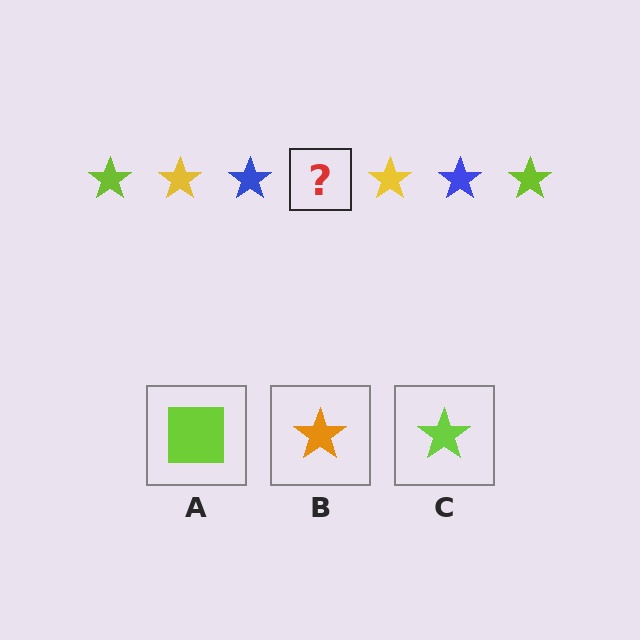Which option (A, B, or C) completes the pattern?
C.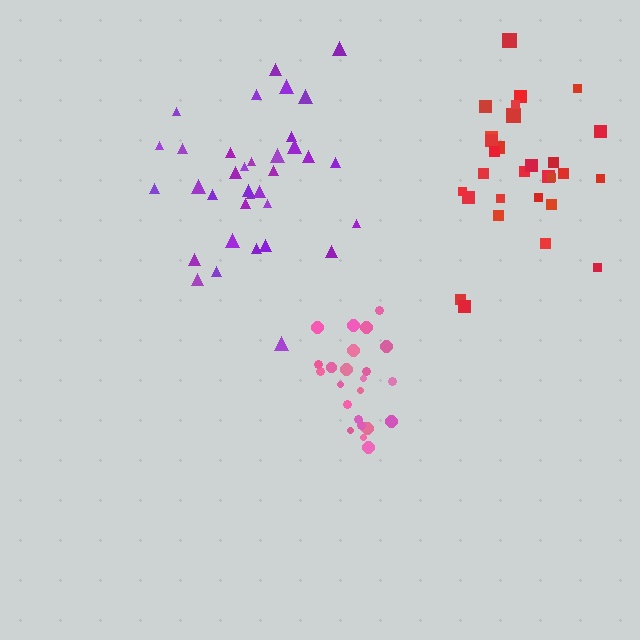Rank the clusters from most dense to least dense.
pink, red, purple.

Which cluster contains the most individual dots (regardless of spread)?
Purple (35).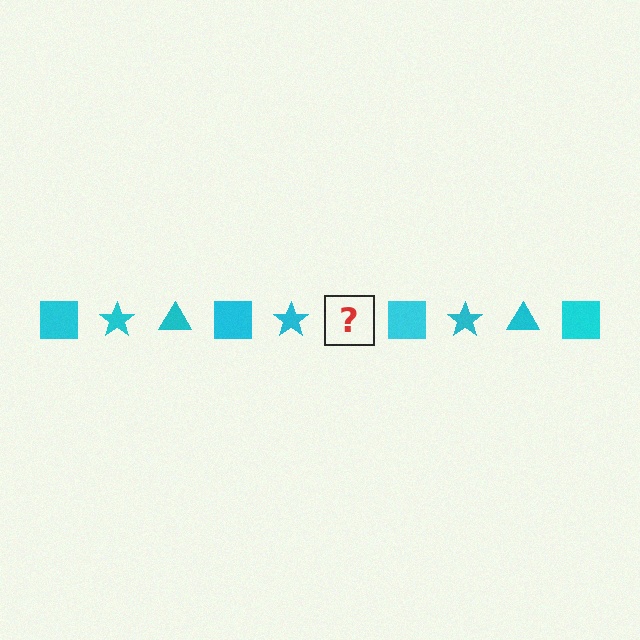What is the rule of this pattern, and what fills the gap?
The rule is that the pattern cycles through square, star, triangle shapes in cyan. The gap should be filled with a cyan triangle.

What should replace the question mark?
The question mark should be replaced with a cyan triangle.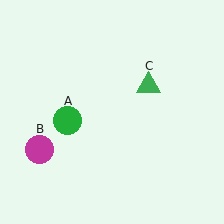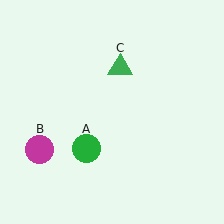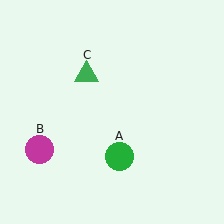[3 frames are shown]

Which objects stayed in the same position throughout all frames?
Magenta circle (object B) remained stationary.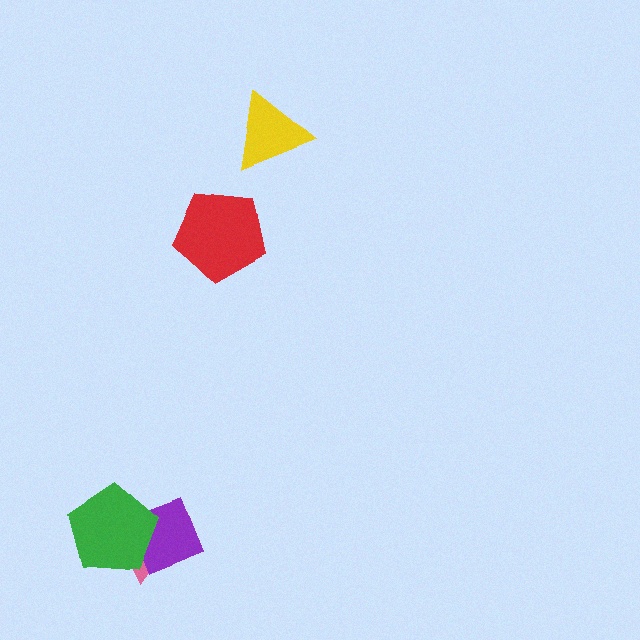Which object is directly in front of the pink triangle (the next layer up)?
The purple square is directly in front of the pink triangle.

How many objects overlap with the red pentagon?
0 objects overlap with the red pentagon.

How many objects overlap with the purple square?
2 objects overlap with the purple square.